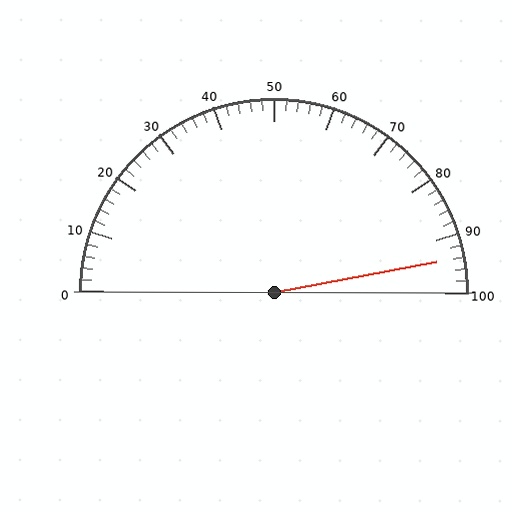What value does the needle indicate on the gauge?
The needle indicates approximately 94.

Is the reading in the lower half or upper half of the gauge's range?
The reading is in the upper half of the range (0 to 100).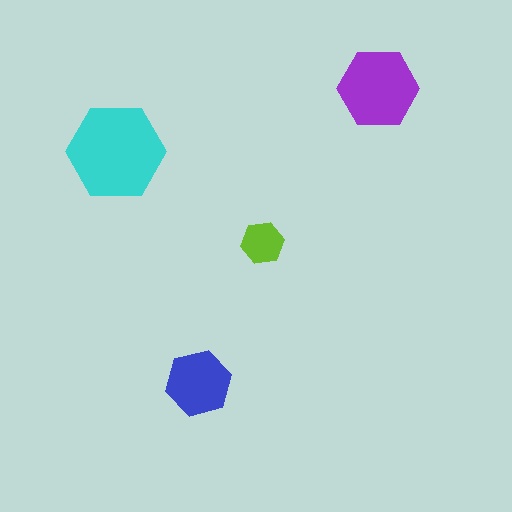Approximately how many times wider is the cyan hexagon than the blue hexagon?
About 1.5 times wider.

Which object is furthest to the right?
The purple hexagon is rightmost.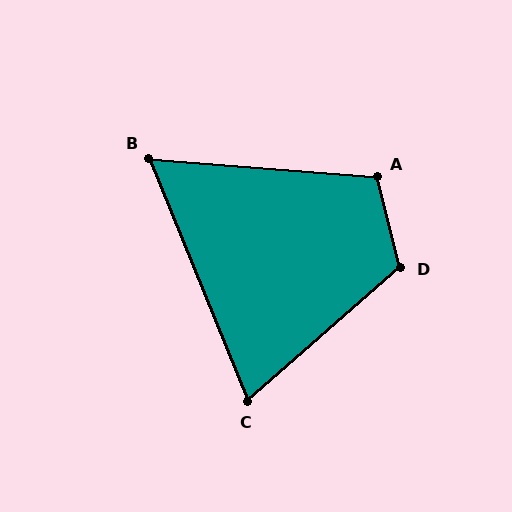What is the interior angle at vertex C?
Approximately 71 degrees (acute).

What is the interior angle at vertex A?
Approximately 109 degrees (obtuse).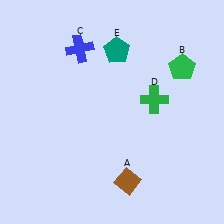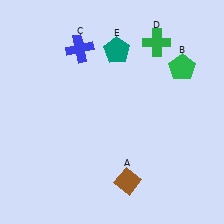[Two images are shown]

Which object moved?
The green cross (D) moved up.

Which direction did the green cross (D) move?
The green cross (D) moved up.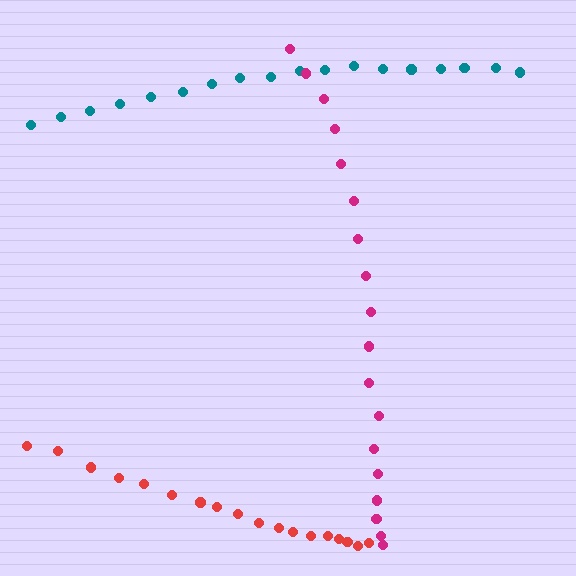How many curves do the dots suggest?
There are 3 distinct paths.